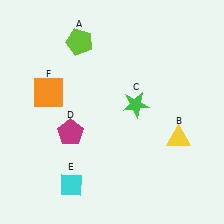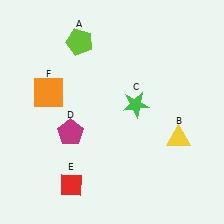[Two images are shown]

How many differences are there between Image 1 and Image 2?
There is 1 difference between the two images.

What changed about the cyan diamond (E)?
In Image 1, E is cyan. In Image 2, it changed to red.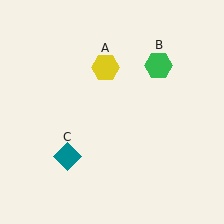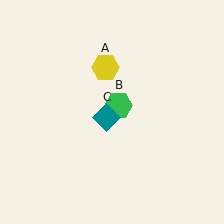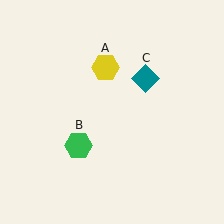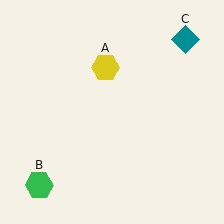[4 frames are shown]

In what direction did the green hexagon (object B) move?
The green hexagon (object B) moved down and to the left.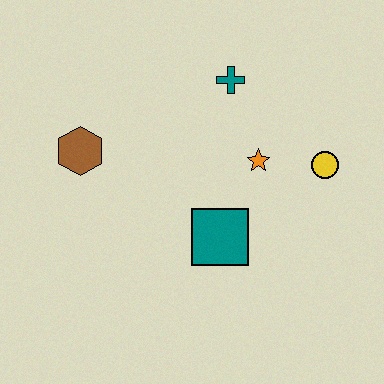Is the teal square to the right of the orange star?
No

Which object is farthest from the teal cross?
The brown hexagon is farthest from the teal cross.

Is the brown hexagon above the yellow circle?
Yes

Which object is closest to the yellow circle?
The orange star is closest to the yellow circle.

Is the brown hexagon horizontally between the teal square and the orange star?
No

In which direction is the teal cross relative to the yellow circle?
The teal cross is to the left of the yellow circle.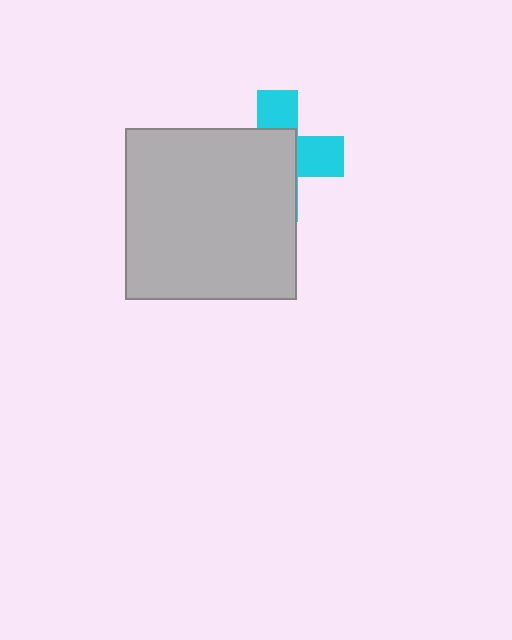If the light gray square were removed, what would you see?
You would see the complete cyan cross.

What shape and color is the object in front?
The object in front is a light gray square.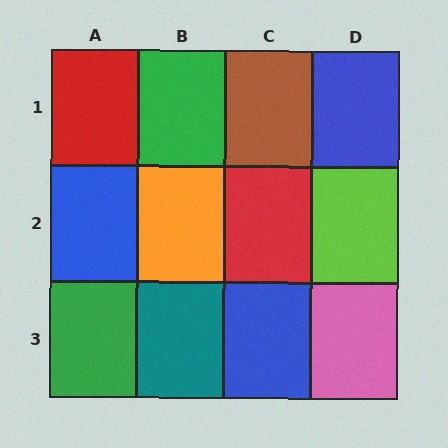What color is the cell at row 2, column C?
Red.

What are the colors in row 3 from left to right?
Green, teal, blue, pink.